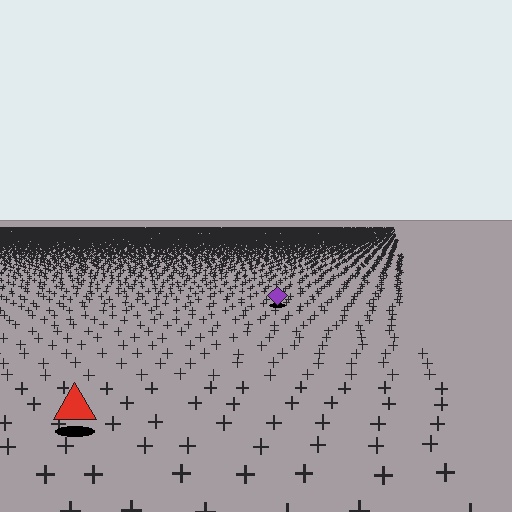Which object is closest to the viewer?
The red triangle is closest. The texture marks near it are larger and more spread out.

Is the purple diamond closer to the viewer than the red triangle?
No. The red triangle is closer — you can tell from the texture gradient: the ground texture is coarser near it.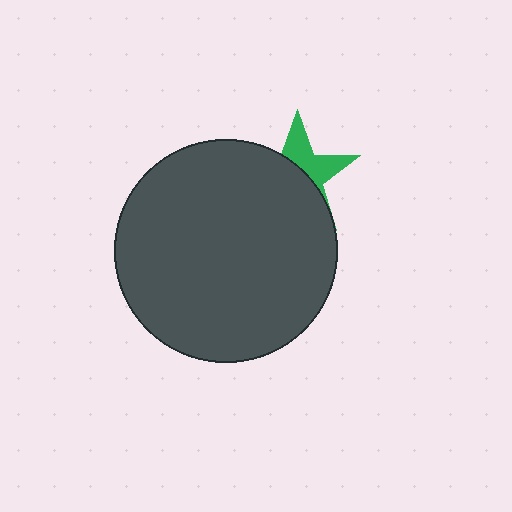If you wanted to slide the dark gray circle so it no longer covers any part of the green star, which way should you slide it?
Slide it toward the lower-left — that is the most direct way to separate the two shapes.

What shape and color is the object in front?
The object in front is a dark gray circle.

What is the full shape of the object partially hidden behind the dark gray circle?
The partially hidden object is a green star.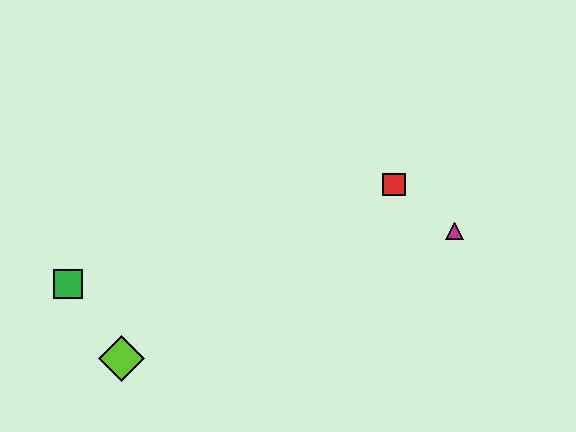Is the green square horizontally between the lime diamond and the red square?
No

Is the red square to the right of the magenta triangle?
No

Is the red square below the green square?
No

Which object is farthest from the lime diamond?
The magenta triangle is farthest from the lime diamond.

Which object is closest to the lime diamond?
The green square is closest to the lime diamond.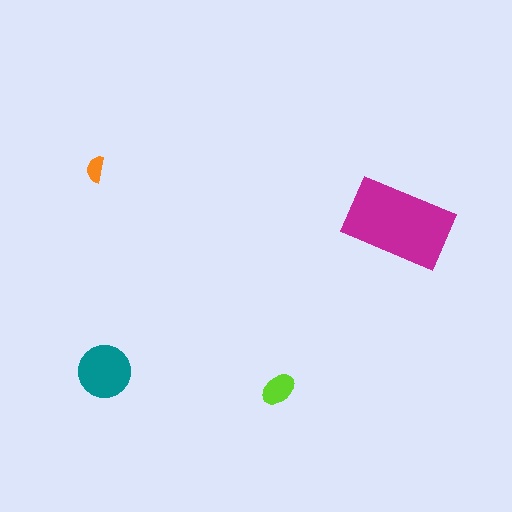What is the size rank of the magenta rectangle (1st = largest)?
1st.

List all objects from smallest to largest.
The orange semicircle, the lime ellipse, the teal circle, the magenta rectangle.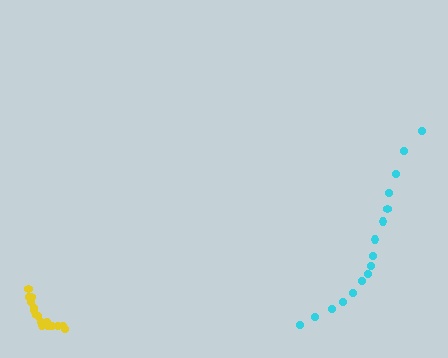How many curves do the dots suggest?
There are 2 distinct paths.